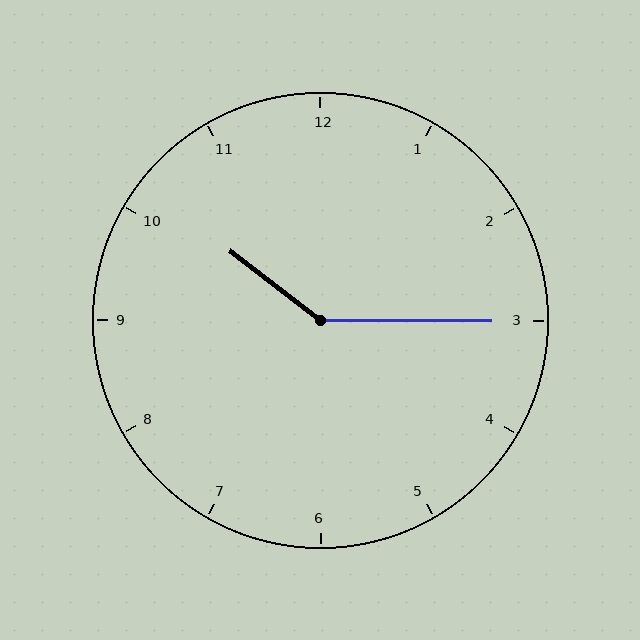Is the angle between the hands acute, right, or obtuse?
It is obtuse.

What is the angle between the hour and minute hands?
Approximately 142 degrees.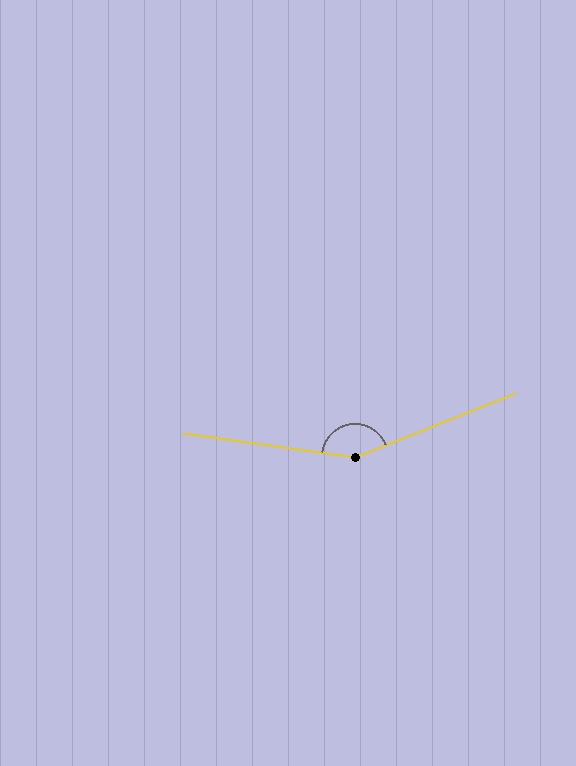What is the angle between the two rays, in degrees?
Approximately 150 degrees.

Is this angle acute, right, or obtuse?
It is obtuse.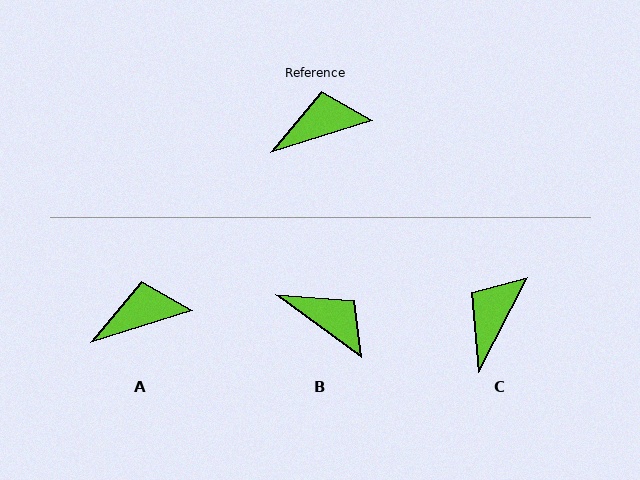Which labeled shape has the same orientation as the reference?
A.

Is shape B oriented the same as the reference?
No, it is off by about 54 degrees.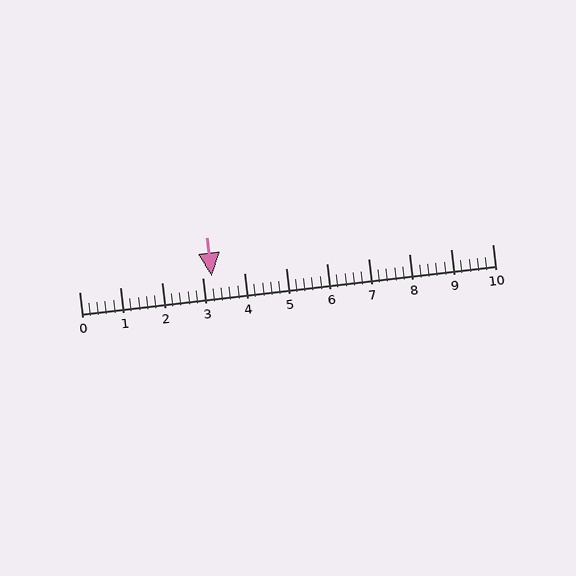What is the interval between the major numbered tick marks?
The major tick marks are spaced 1 units apart.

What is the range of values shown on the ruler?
The ruler shows values from 0 to 10.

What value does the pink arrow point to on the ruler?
The pink arrow points to approximately 3.2.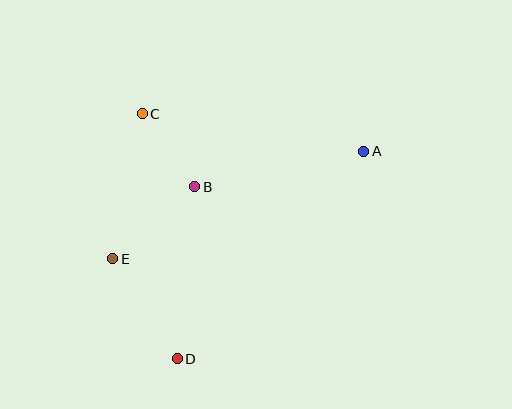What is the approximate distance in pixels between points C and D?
The distance between C and D is approximately 248 pixels.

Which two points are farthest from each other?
Points A and D are farthest from each other.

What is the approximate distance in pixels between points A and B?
The distance between A and B is approximately 173 pixels.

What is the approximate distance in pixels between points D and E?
The distance between D and E is approximately 119 pixels.